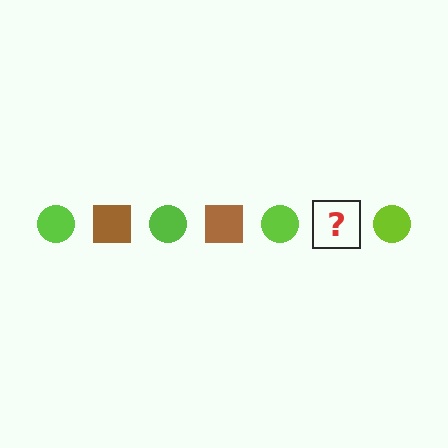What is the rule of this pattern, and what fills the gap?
The rule is that the pattern alternates between lime circle and brown square. The gap should be filled with a brown square.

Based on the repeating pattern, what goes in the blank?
The blank should be a brown square.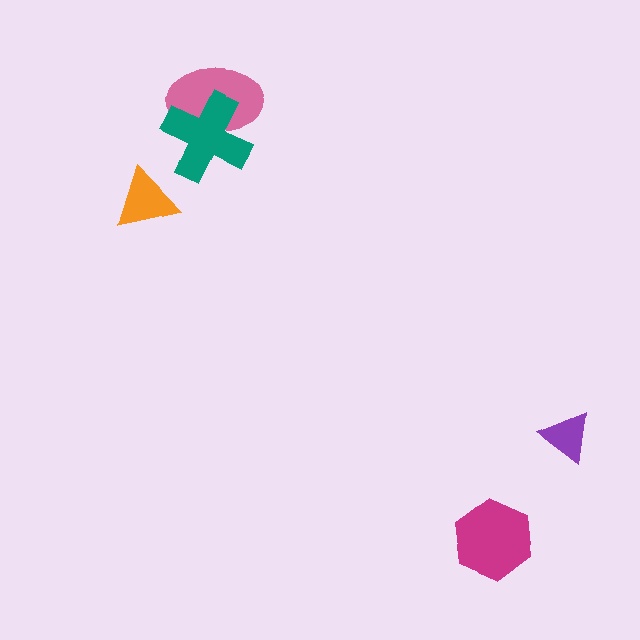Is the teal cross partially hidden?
No, no other shape covers it.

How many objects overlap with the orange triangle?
0 objects overlap with the orange triangle.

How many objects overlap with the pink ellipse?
1 object overlaps with the pink ellipse.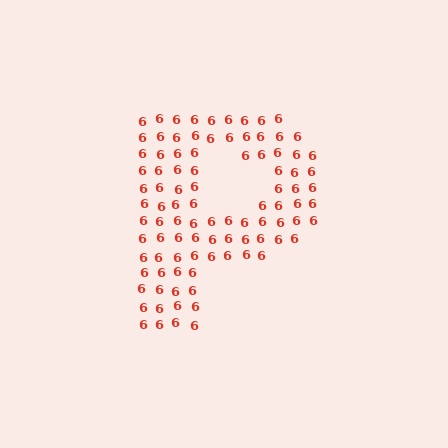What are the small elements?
The small elements are digit 6's.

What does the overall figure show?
The overall figure shows the letter P.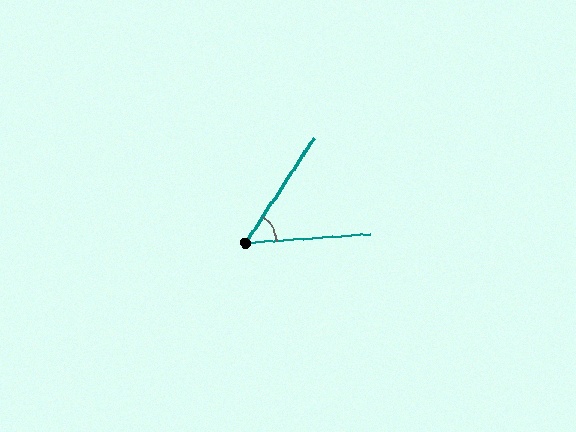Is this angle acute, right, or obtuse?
It is acute.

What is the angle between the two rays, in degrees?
Approximately 53 degrees.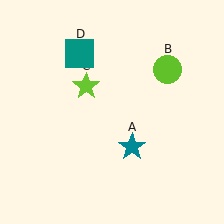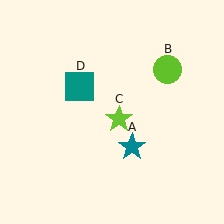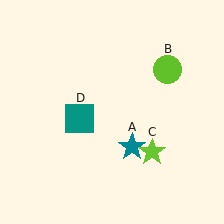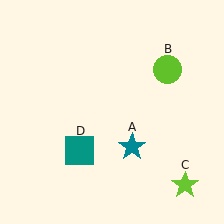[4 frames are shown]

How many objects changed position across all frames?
2 objects changed position: lime star (object C), teal square (object D).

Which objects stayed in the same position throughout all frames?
Teal star (object A) and lime circle (object B) remained stationary.